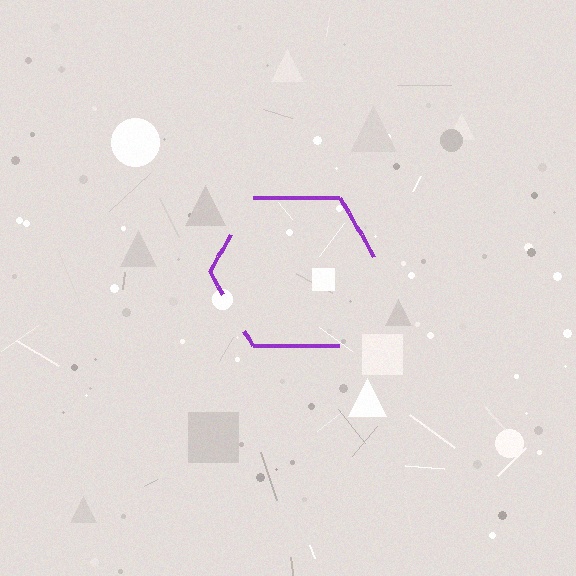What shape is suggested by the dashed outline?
The dashed outline suggests a hexagon.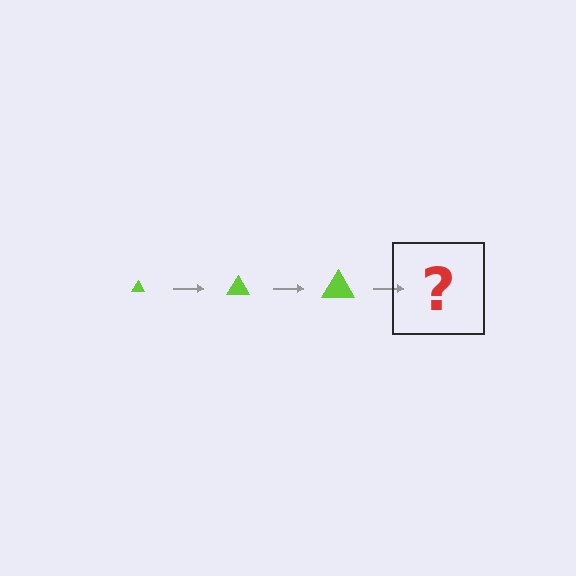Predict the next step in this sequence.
The next step is a lime triangle, larger than the previous one.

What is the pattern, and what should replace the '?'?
The pattern is that the triangle gets progressively larger each step. The '?' should be a lime triangle, larger than the previous one.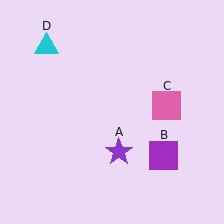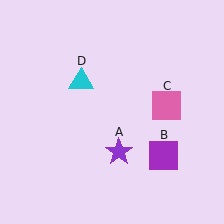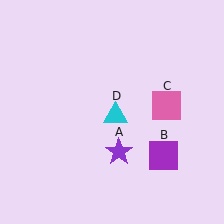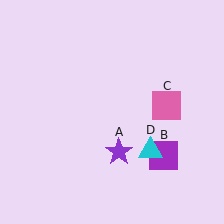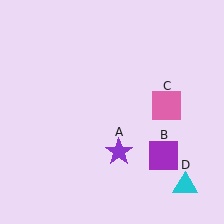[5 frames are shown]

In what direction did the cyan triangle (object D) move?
The cyan triangle (object D) moved down and to the right.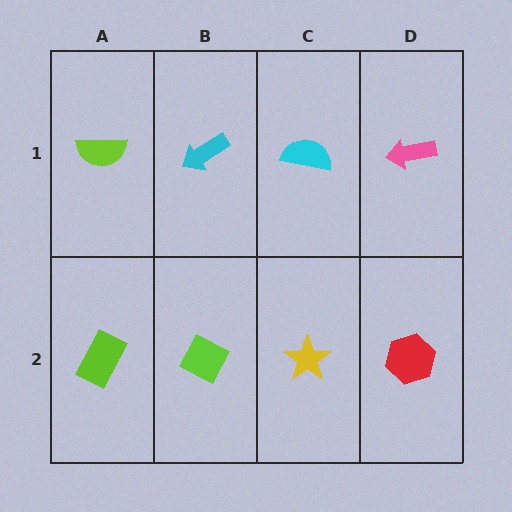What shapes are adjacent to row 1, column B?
A lime diamond (row 2, column B), a lime semicircle (row 1, column A), a cyan semicircle (row 1, column C).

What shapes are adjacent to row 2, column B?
A cyan arrow (row 1, column B), a lime rectangle (row 2, column A), a yellow star (row 2, column C).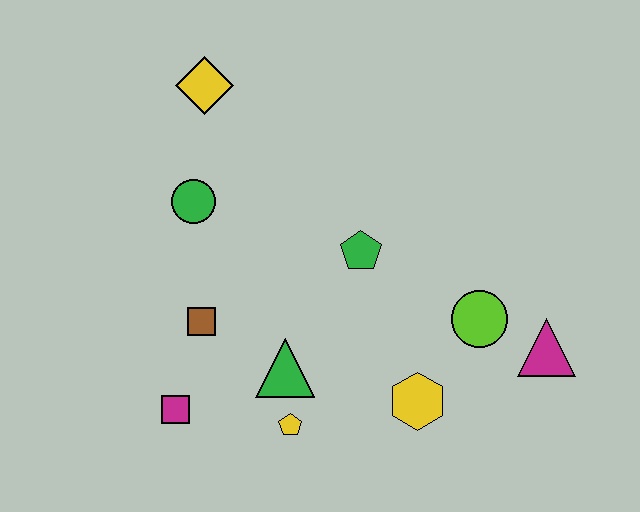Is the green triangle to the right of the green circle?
Yes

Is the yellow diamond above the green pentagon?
Yes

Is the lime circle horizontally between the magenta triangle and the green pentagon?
Yes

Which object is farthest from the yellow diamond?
The magenta triangle is farthest from the yellow diamond.